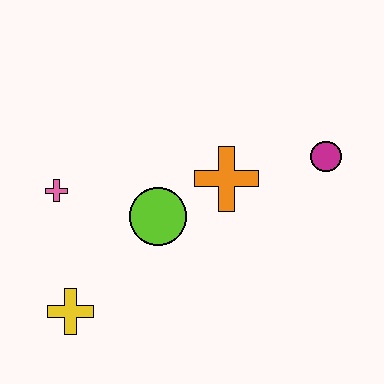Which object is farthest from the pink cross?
The magenta circle is farthest from the pink cross.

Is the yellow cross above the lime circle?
No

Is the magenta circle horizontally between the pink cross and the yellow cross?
No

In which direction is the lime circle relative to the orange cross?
The lime circle is to the left of the orange cross.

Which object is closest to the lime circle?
The orange cross is closest to the lime circle.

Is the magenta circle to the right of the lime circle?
Yes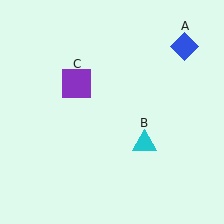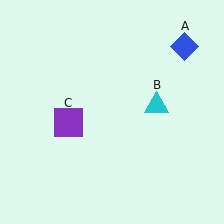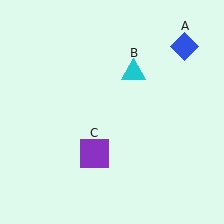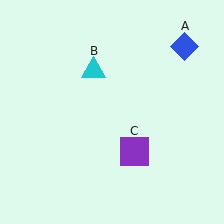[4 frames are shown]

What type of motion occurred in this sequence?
The cyan triangle (object B), purple square (object C) rotated counterclockwise around the center of the scene.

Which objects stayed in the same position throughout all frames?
Blue diamond (object A) remained stationary.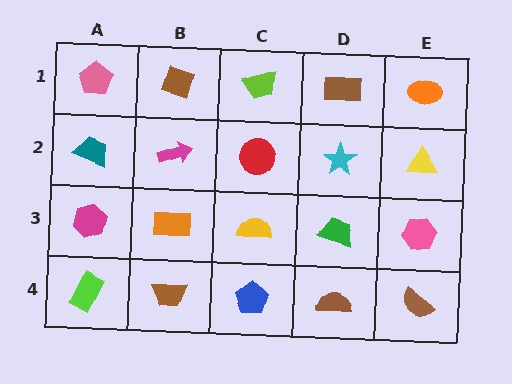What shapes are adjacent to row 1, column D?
A cyan star (row 2, column D), a lime trapezoid (row 1, column C), an orange ellipse (row 1, column E).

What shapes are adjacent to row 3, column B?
A magenta arrow (row 2, column B), a brown trapezoid (row 4, column B), a magenta hexagon (row 3, column A), a yellow semicircle (row 3, column C).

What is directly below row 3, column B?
A brown trapezoid.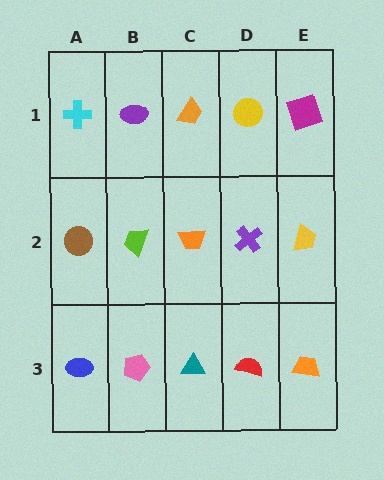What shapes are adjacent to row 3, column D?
A purple cross (row 2, column D), a teal triangle (row 3, column C), an orange trapezoid (row 3, column E).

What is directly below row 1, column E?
A yellow trapezoid.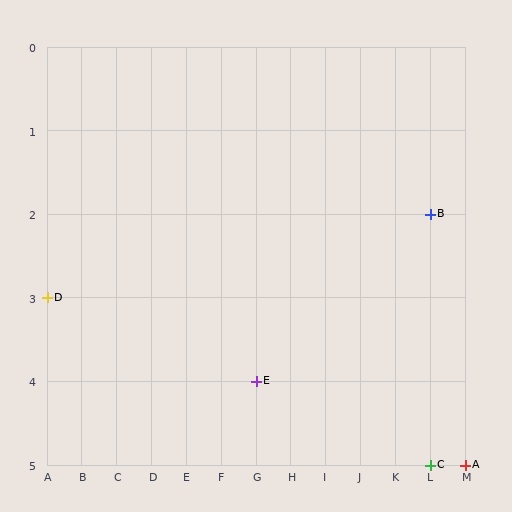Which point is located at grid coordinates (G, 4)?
Point E is at (G, 4).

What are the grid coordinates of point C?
Point C is at grid coordinates (L, 5).